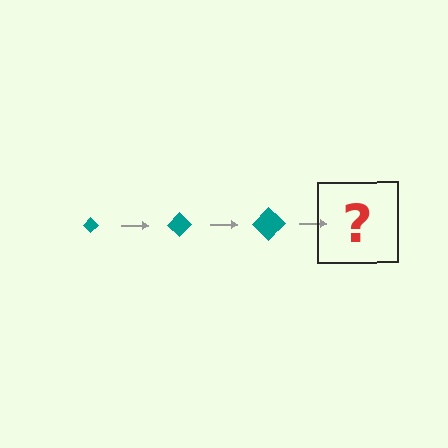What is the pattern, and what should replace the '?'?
The pattern is that the diamond gets progressively larger each step. The '?' should be a teal diamond, larger than the previous one.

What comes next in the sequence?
The next element should be a teal diamond, larger than the previous one.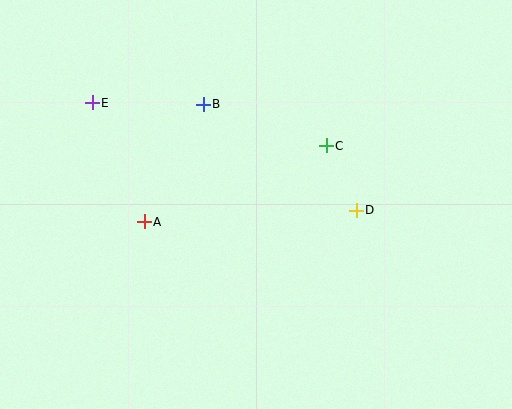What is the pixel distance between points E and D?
The distance between E and D is 285 pixels.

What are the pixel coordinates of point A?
Point A is at (144, 222).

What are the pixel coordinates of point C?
Point C is at (326, 146).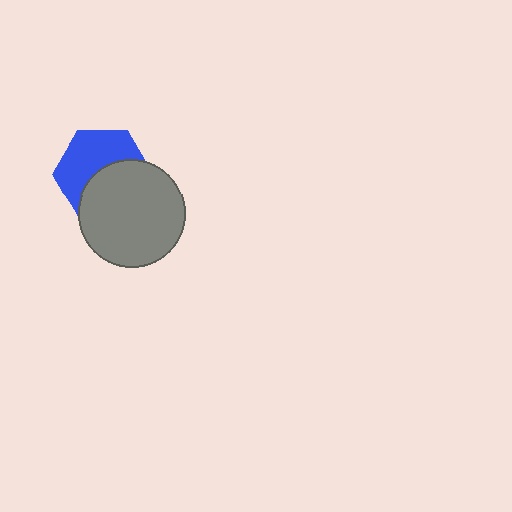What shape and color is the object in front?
The object in front is a gray circle.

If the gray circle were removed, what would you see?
You would see the complete blue hexagon.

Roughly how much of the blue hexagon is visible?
About half of it is visible (roughly 52%).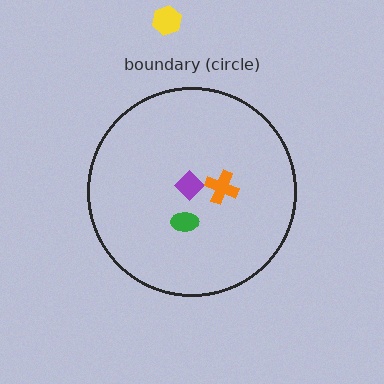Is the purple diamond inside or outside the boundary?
Inside.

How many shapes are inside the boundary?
3 inside, 1 outside.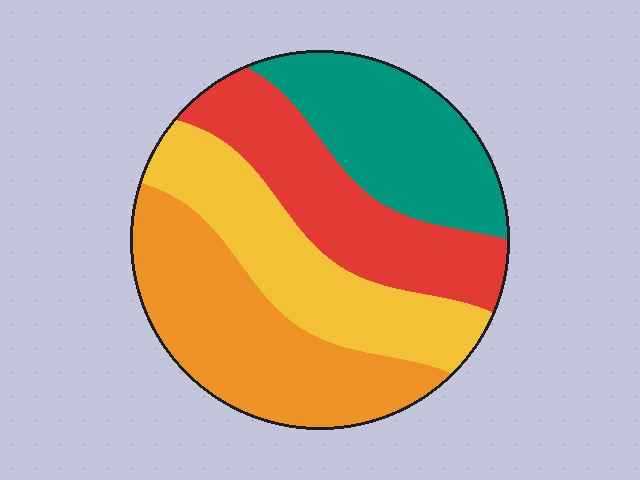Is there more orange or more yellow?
Orange.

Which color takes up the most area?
Orange, at roughly 30%.